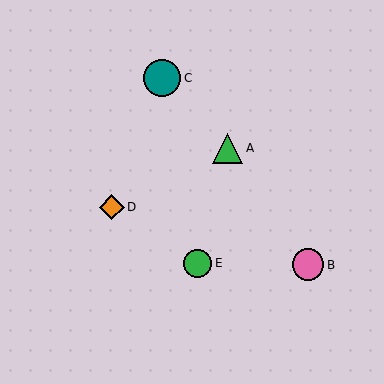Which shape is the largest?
The teal circle (labeled C) is the largest.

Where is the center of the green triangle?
The center of the green triangle is at (228, 148).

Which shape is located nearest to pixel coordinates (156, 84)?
The teal circle (labeled C) at (162, 78) is nearest to that location.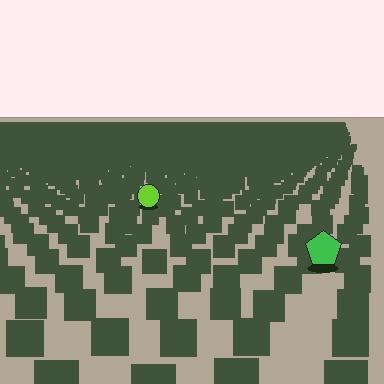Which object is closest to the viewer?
The green pentagon is closest. The texture marks near it are larger and more spread out.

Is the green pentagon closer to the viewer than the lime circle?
Yes. The green pentagon is closer — you can tell from the texture gradient: the ground texture is coarser near it.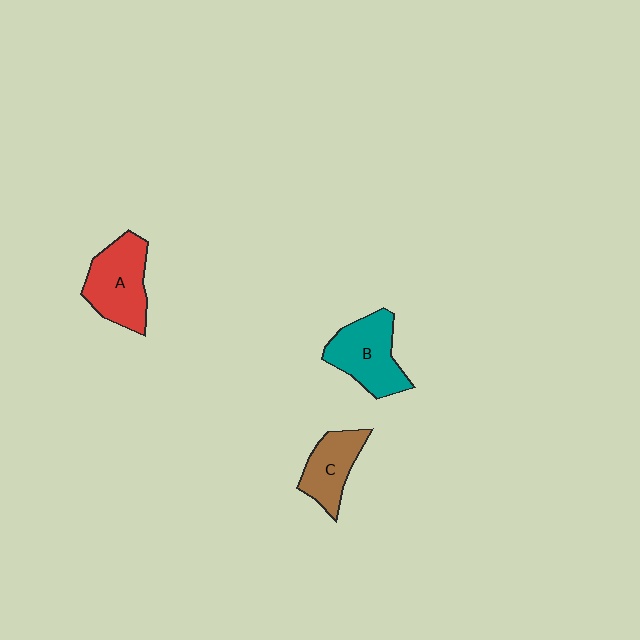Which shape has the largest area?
Shape A (red).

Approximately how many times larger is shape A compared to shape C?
Approximately 1.4 times.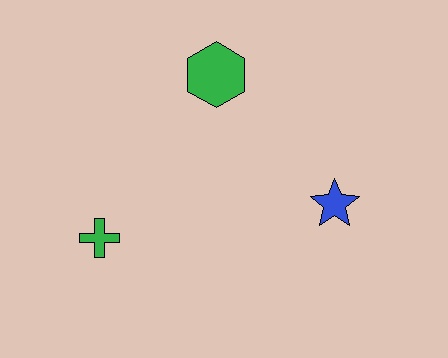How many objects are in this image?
There are 3 objects.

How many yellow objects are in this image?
There are no yellow objects.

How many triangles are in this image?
There are no triangles.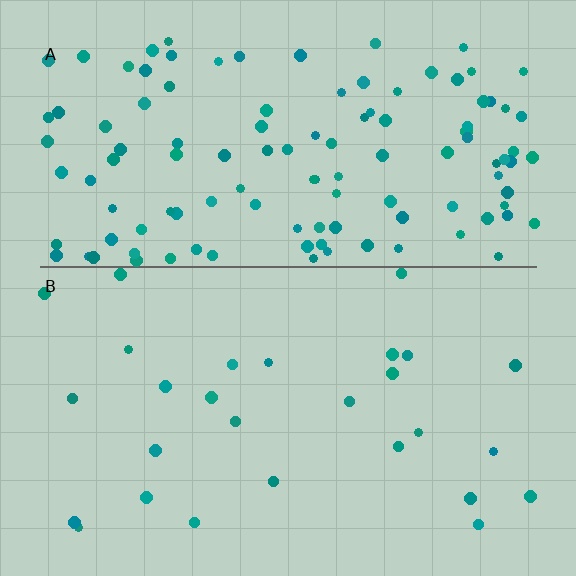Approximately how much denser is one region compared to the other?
Approximately 4.3× — region A over region B.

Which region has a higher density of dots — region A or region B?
A (the top).